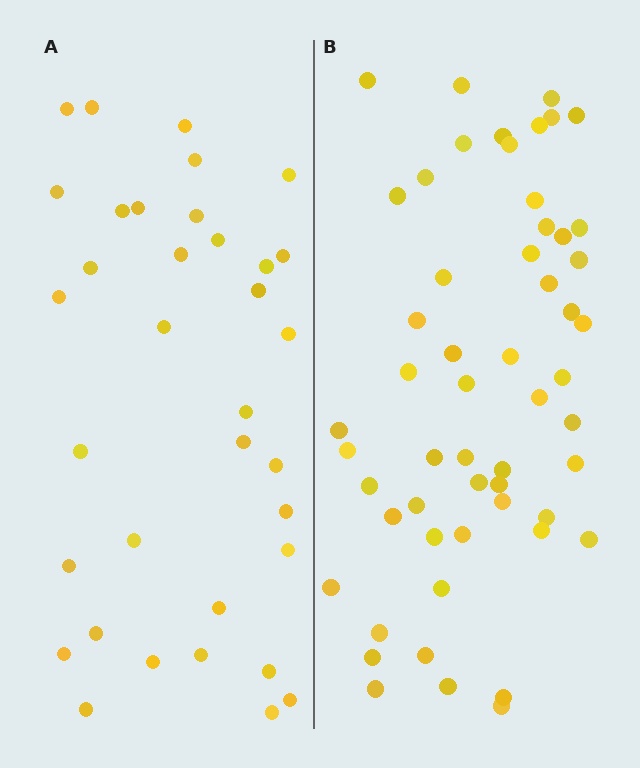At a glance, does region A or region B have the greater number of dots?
Region B (the right region) has more dots.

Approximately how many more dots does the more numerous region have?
Region B has approximately 20 more dots than region A.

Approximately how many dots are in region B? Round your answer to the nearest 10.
About 60 dots. (The exact count is 55, which rounds to 60.)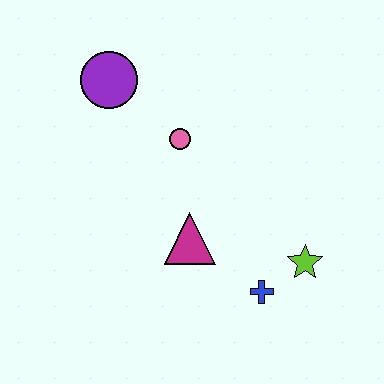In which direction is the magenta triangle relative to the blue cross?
The magenta triangle is to the left of the blue cross.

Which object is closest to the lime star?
The blue cross is closest to the lime star.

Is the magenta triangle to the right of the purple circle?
Yes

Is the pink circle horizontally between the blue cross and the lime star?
No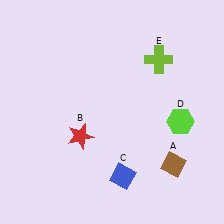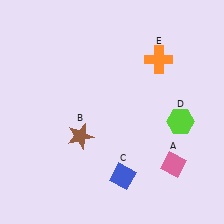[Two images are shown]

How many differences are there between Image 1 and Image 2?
There are 3 differences between the two images.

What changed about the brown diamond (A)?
In Image 1, A is brown. In Image 2, it changed to pink.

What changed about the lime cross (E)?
In Image 1, E is lime. In Image 2, it changed to orange.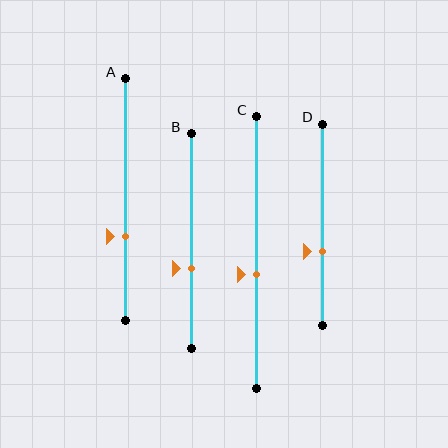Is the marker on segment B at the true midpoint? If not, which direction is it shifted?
No, the marker on segment B is shifted downward by about 13% of the segment length.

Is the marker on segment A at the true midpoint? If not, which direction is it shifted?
No, the marker on segment A is shifted downward by about 15% of the segment length.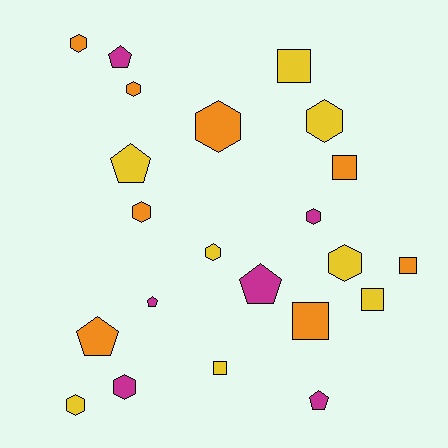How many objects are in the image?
There are 22 objects.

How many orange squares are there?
There are 3 orange squares.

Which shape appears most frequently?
Hexagon, with 10 objects.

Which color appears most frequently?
Orange, with 8 objects.